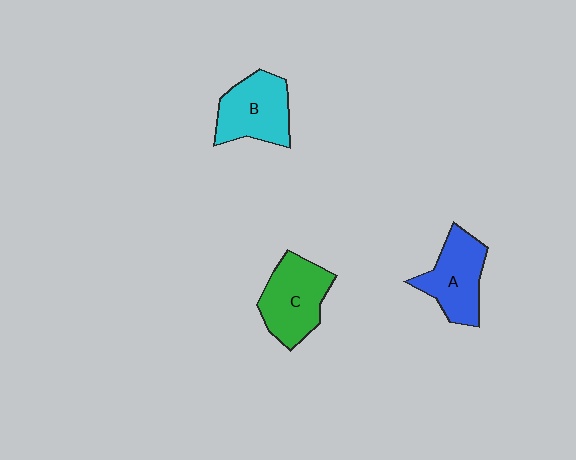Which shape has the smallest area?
Shape A (blue).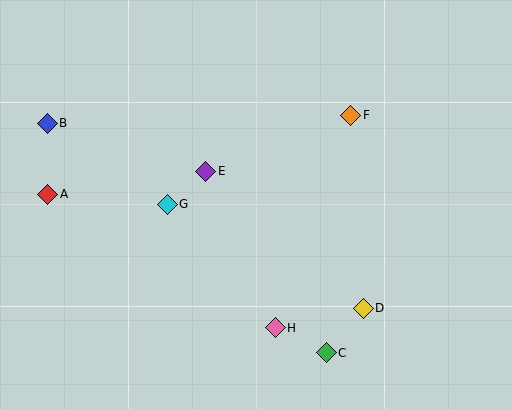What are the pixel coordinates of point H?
Point H is at (275, 328).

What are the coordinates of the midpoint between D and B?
The midpoint between D and B is at (205, 216).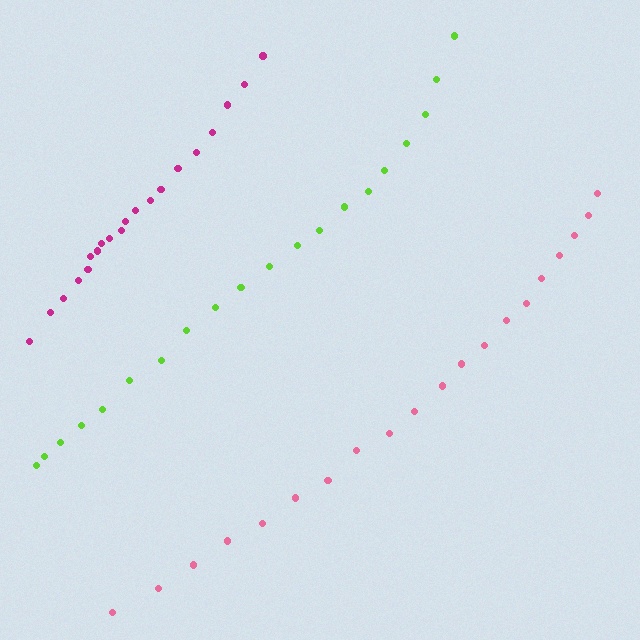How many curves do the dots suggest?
There are 3 distinct paths.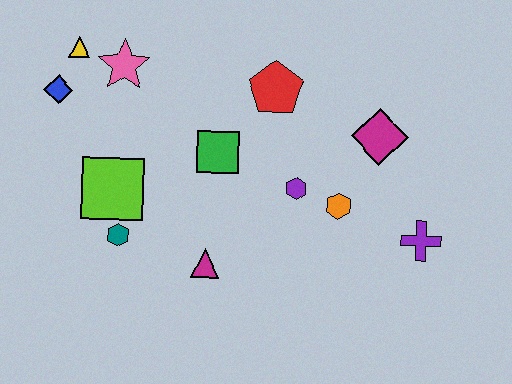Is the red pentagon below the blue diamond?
No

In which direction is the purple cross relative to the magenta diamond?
The purple cross is below the magenta diamond.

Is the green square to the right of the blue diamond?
Yes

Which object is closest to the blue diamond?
The yellow triangle is closest to the blue diamond.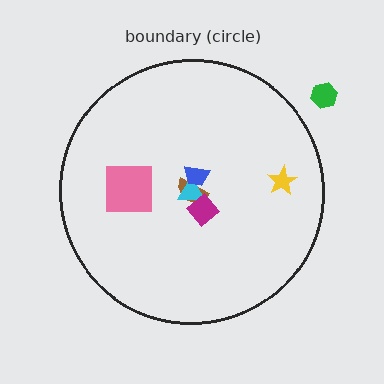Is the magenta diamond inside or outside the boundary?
Inside.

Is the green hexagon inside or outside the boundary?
Outside.